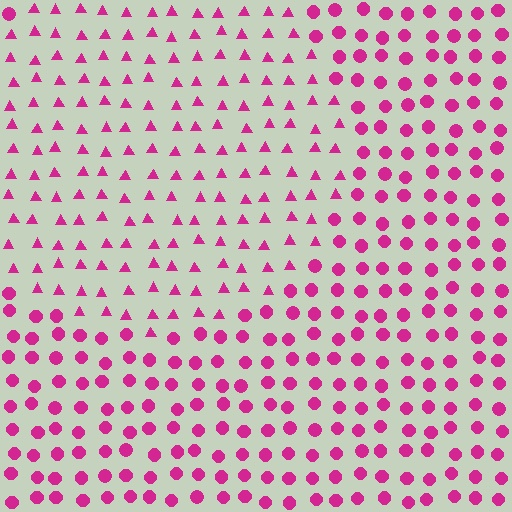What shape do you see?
I see a circle.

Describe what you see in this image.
The image is filled with small magenta elements arranged in a uniform grid. A circle-shaped region contains triangles, while the surrounding area contains circles. The boundary is defined purely by the change in element shape.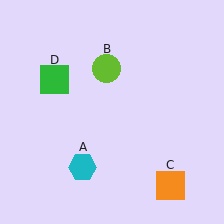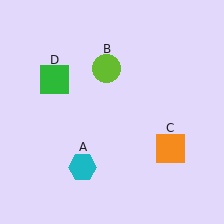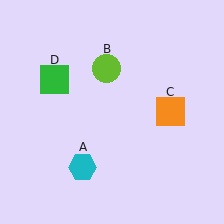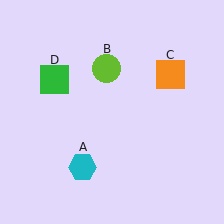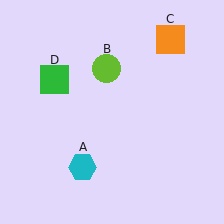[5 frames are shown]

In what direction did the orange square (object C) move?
The orange square (object C) moved up.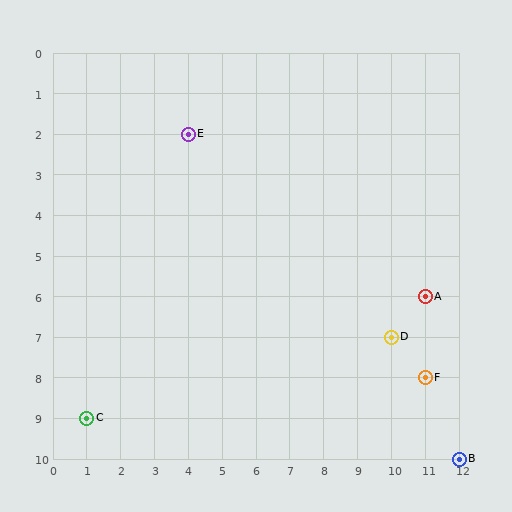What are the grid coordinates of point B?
Point B is at grid coordinates (12, 10).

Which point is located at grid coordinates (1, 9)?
Point C is at (1, 9).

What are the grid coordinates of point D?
Point D is at grid coordinates (10, 7).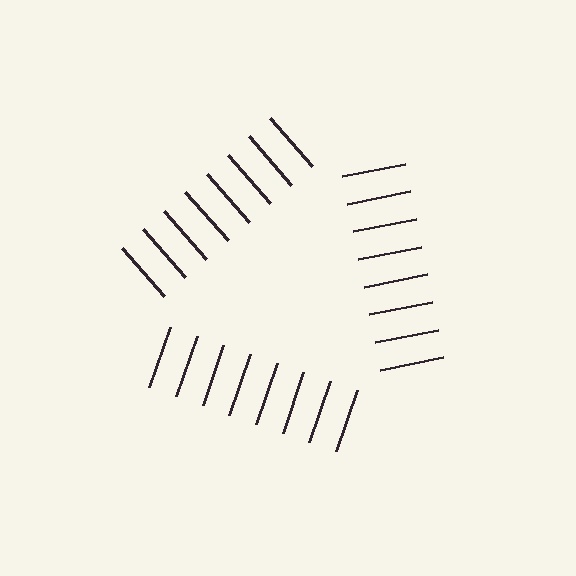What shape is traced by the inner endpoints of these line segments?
An illusory triangle — the line segments terminate on its edges but no continuous stroke is drawn.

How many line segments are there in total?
24 — 8 along each of the 3 edges.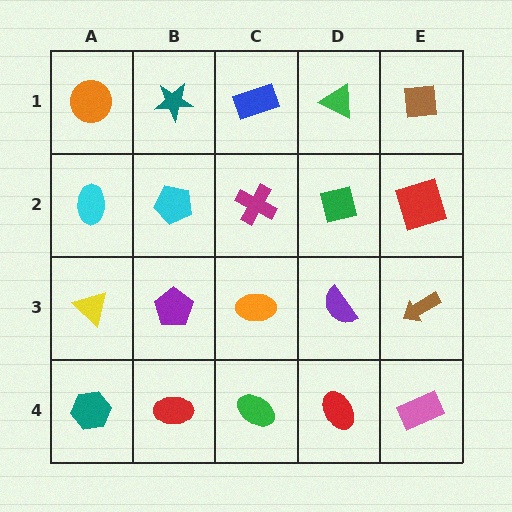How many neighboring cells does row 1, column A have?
2.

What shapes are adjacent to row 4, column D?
A purple semicircle (row 3, column D), a green ellipse (row 4, column C), a pink rectangle (row 4, column E).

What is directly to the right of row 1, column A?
A teal star.